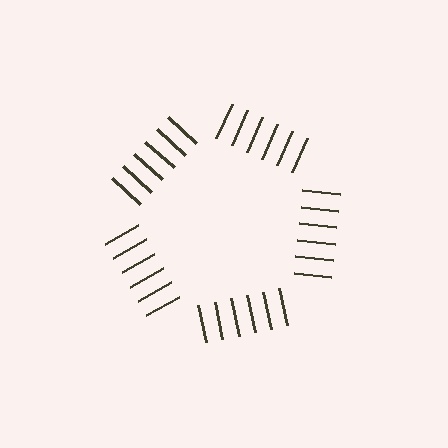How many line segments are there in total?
30 — 6 along each of the 5 edges.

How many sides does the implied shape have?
5 sides — the line-ends trace a pentagon.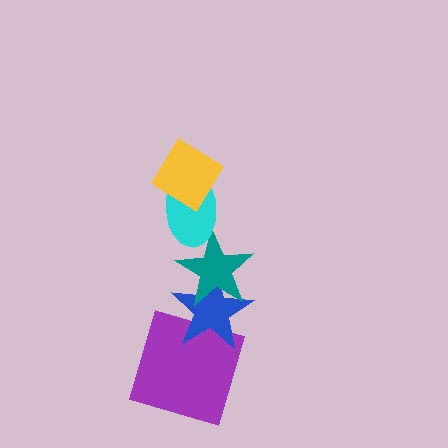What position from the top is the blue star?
The blue star is 4th from the top.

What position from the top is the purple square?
The purple square is 5th from the top.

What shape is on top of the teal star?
The cyan ellipse is on top of the teal star.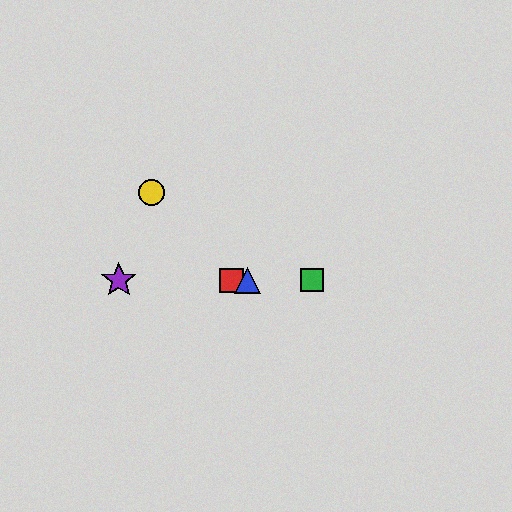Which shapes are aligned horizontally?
The red square, the blue triangle, the green square, the purple star are aligned horizontally.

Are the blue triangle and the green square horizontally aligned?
Yes, both are at y≈280.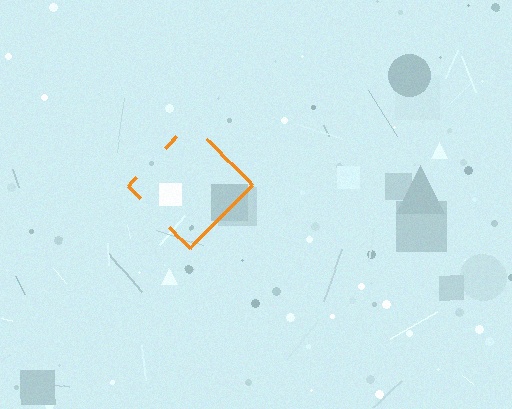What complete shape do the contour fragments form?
The contour fragments form a diamond.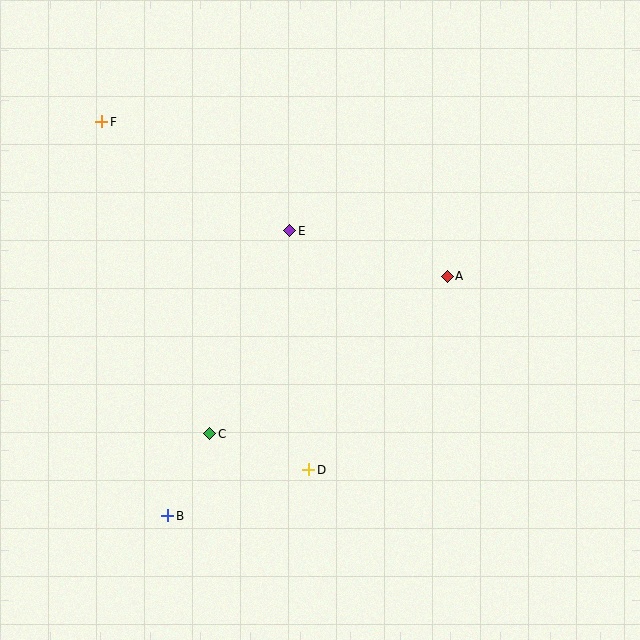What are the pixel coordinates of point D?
Point D is at (309, 470).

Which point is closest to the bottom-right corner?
Point D is closest to the bottom-right corner.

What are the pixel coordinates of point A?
Point A is at (447, 276).